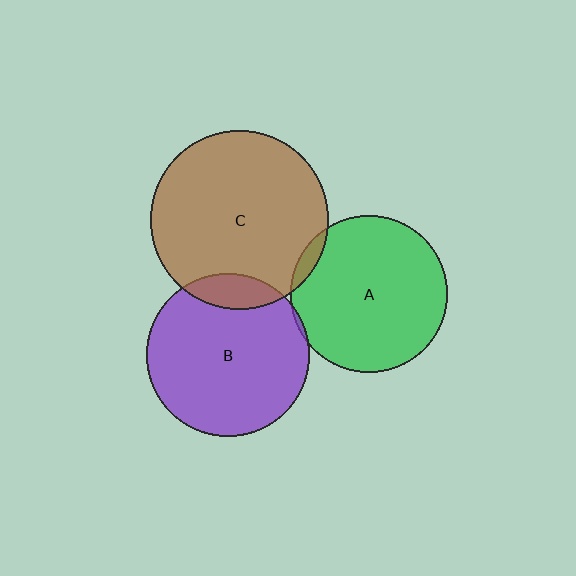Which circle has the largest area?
Circle C (brown).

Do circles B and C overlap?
Yes.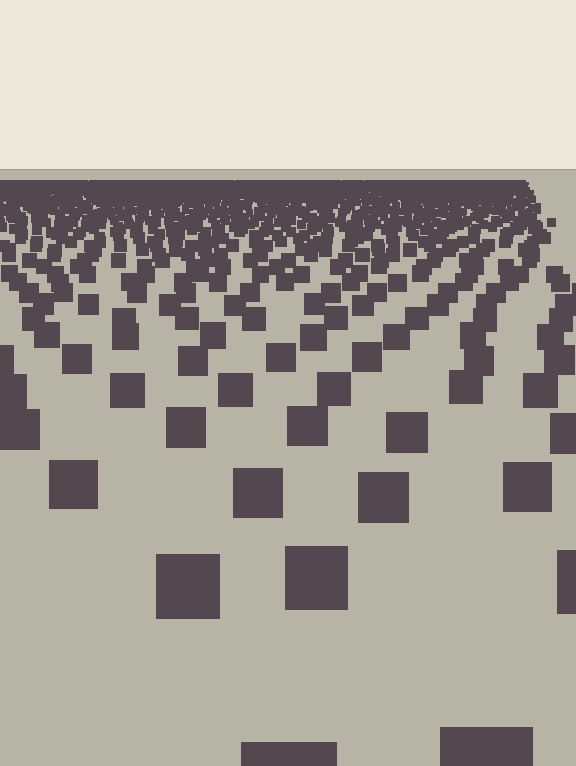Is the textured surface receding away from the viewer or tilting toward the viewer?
The surface is receding away from the viewer. Texture elements get smaller and denser toward the top.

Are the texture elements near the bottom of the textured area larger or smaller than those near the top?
Larger. Near the bottom, elements are closer to the viewer and appear at a bigger on-screen size.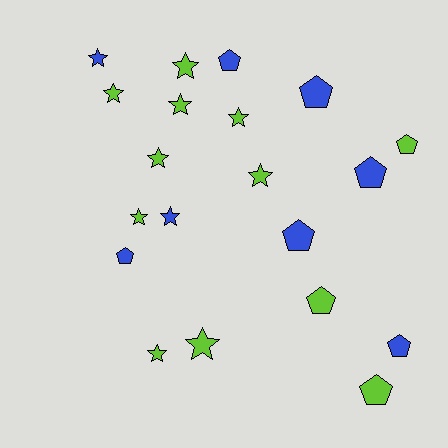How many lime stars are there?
There are 9 lime stars.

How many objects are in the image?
There are 20 objects.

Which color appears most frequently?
Lime, with 12 objects.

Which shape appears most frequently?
Star, with 11 objects.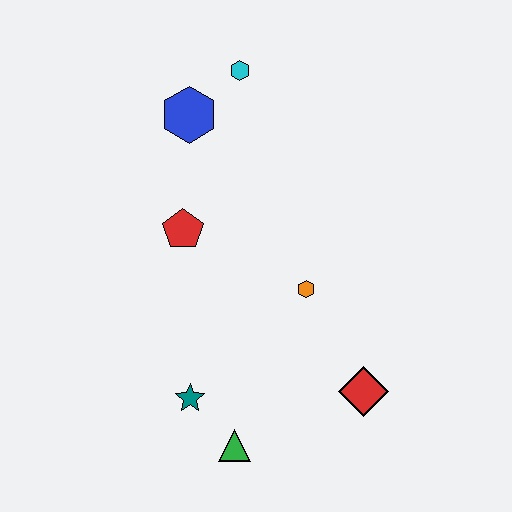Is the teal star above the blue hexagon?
No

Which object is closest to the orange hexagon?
The red diamond is closest to the orange hexagon.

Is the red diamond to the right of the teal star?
Yes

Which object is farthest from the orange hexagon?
The cyan hexagon is farthest from the orange hexagon.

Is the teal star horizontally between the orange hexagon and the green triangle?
No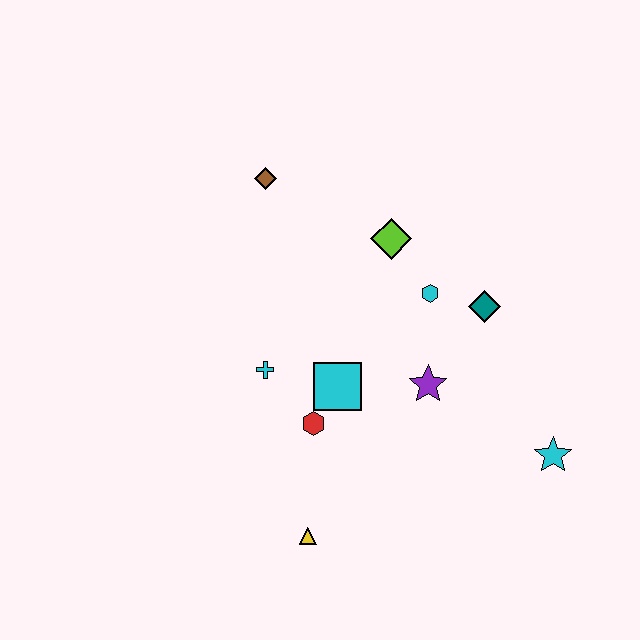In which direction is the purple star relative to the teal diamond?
The purple star is below the teal diamond.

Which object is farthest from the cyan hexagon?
The yellow triangle is farthest from the cyan hexagon.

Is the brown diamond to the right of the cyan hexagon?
No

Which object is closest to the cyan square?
The red hexagon is closest to the cyan square.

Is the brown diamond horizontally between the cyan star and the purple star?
No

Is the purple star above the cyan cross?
No